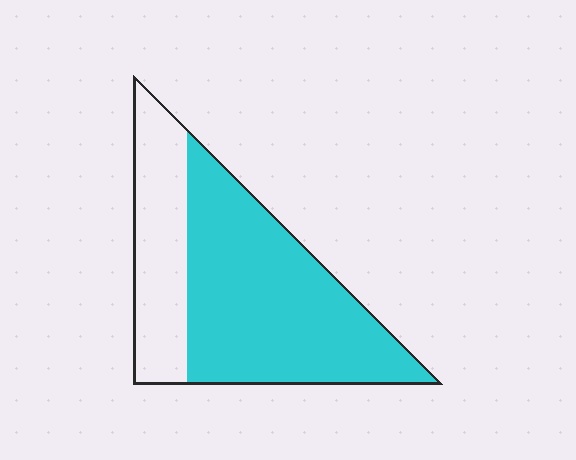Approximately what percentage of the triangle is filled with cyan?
Approximately 70%.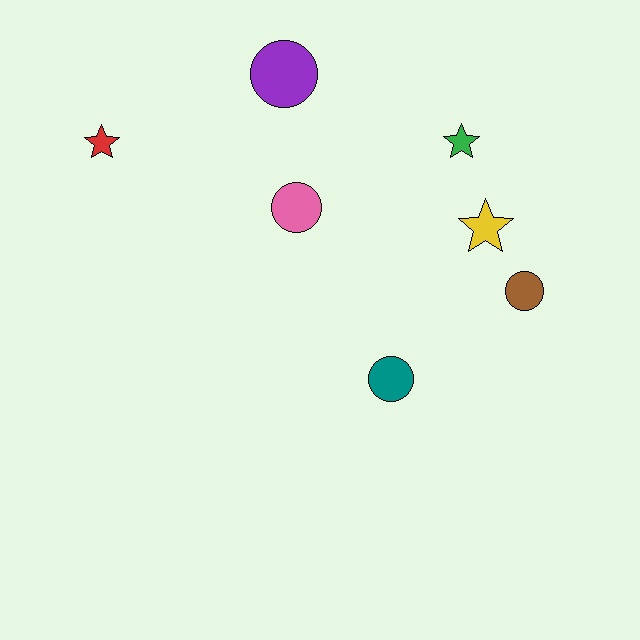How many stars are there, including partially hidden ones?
There are 3 stars.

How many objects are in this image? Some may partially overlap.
There are 7 objects.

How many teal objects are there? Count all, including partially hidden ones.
There is 1 teal object.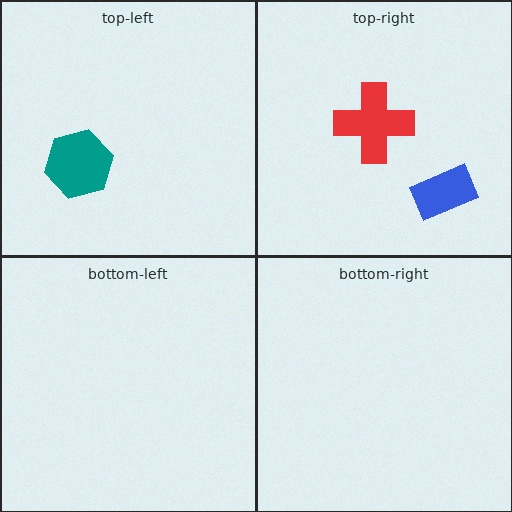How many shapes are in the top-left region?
1.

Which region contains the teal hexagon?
The top-left region.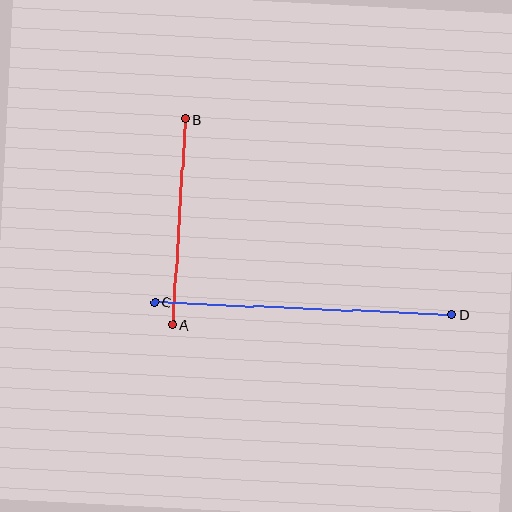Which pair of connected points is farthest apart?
Points C and D are farthest apart.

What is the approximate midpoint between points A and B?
The midpoint is at approximately (179, 222) pixels.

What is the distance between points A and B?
The distance is approximately 206 pixels.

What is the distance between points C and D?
The distance is approximately 297 pixels.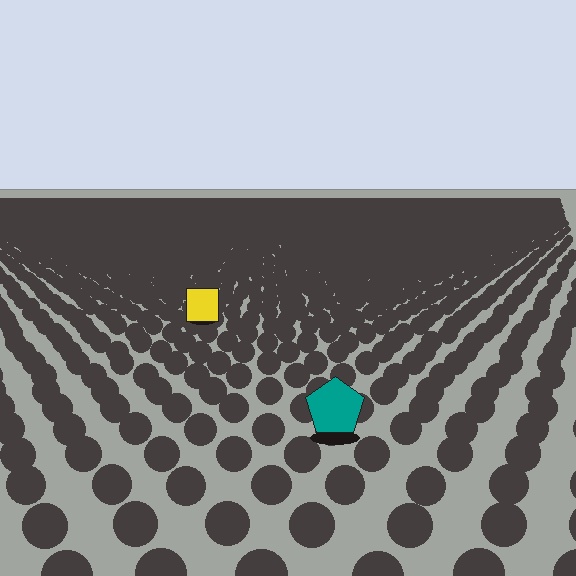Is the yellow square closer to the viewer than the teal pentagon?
No. The teal pentagon is closer — you can tell from the texture gradient: the ground texture is coarser near it.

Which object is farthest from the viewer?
The yellow square is farthest from the viewer. It appears smaller and the ground texture around it is denser.